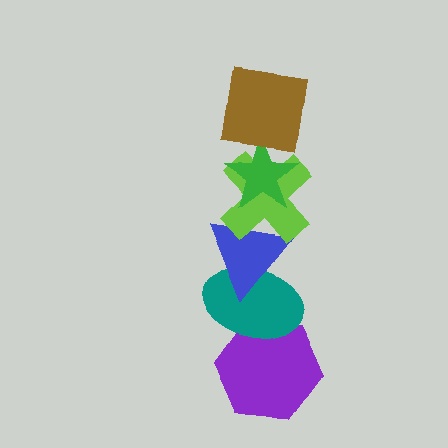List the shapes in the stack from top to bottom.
From top to bottom: the brown square, the green star, the lime cross, the blue triangle, the teal ellipse, the purple hexagon.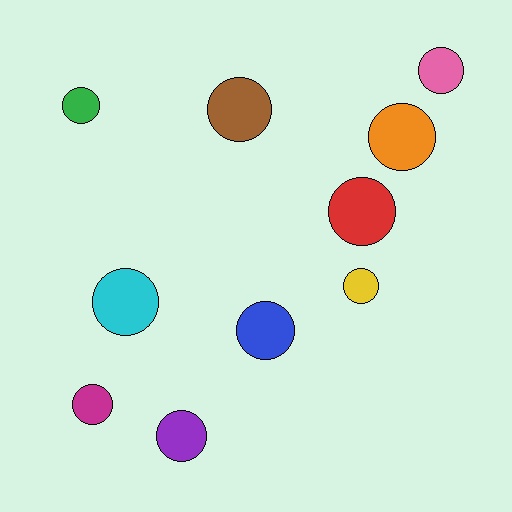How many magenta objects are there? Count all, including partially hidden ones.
There is 1 magenta object.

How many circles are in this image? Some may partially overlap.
There are 10 circles.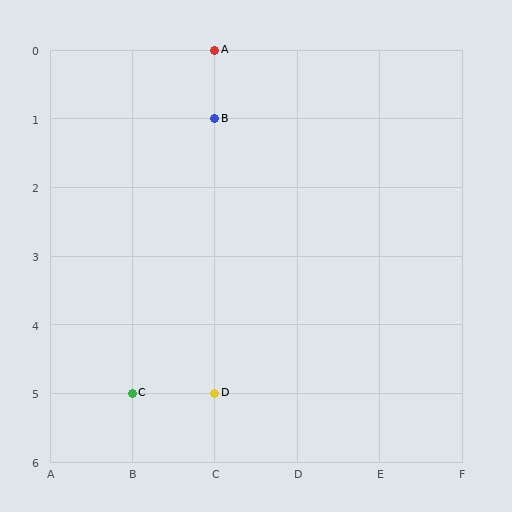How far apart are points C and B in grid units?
Points C and B are 1 column and 4 rows apart (about 4.1 grid units diagonally).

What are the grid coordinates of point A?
Point A is at grid coordinates (C, 0).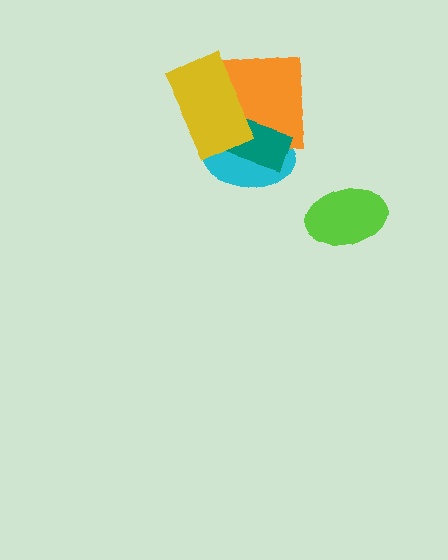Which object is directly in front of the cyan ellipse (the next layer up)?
The orange square is directly in front of the cyan ellipse.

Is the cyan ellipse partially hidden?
Yes, it is partially covered by another shape.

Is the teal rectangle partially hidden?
Yes, it is partially covered by another shape.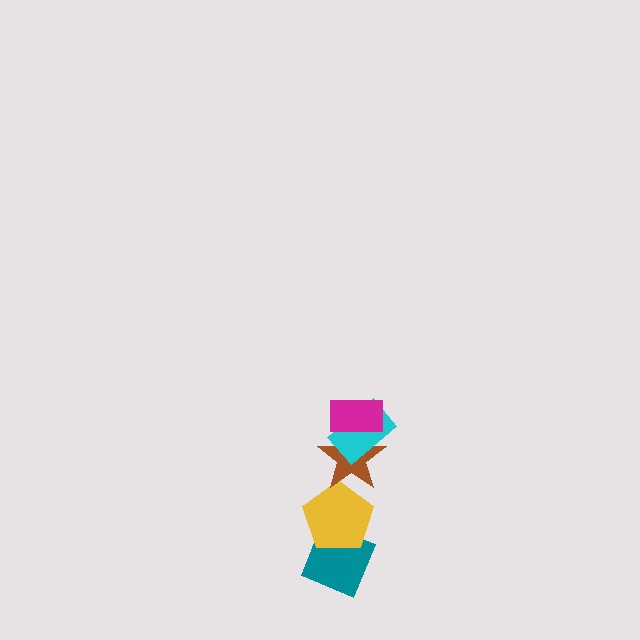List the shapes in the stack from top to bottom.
From top to bottom: the magenta rectangle, the cyan rectangle, the brown star, the yellow pentagon, the teal diamond.